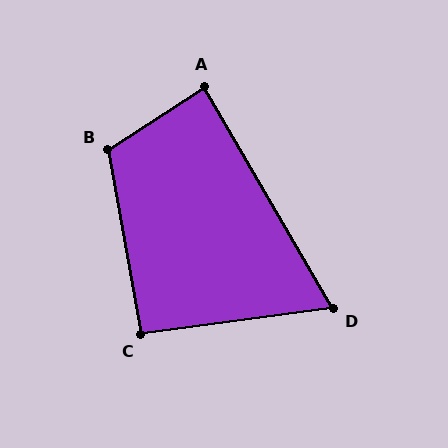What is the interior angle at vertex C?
Approximately 92 degrees (approximately right).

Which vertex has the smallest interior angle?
D, at approximately 67 degrees.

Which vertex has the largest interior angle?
B, at approximately 113 degrees.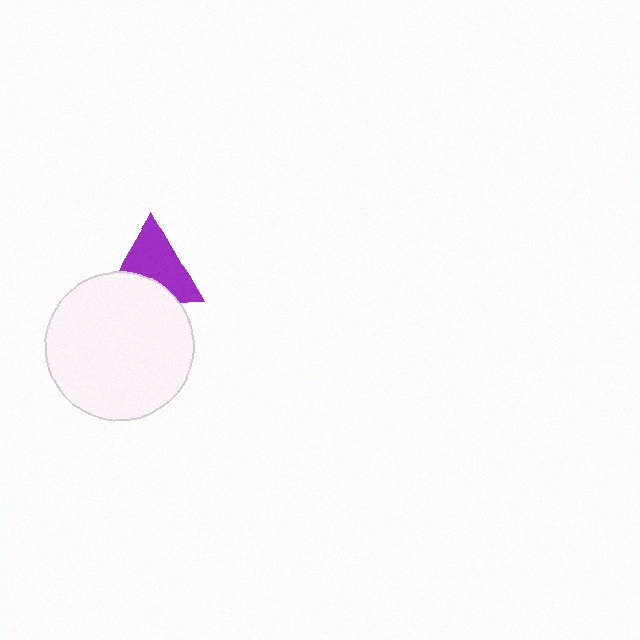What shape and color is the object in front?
The object in front is a white circle.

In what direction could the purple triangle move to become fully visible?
The purple triangle could move up. That would shift it out from behind the white circle entirely.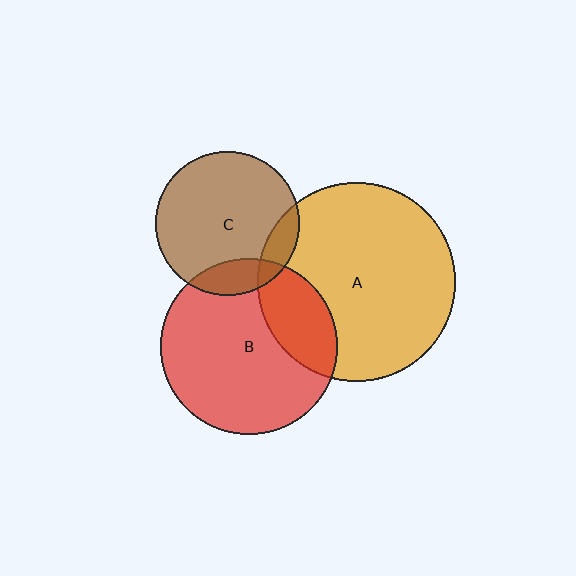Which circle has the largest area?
Circle A (orange).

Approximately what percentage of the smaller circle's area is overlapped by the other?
Approximately 15%.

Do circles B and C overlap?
Yes.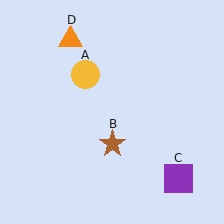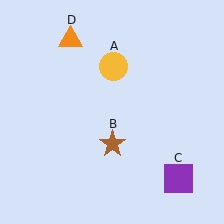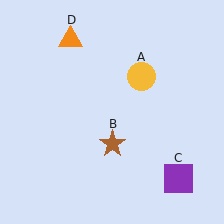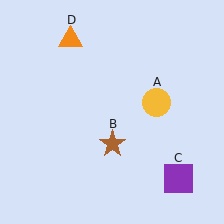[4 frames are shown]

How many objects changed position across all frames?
1 object changed position: yellow circle (object A).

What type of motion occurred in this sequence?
The yellow circle (object A) rotated clockwise around the center of the scene.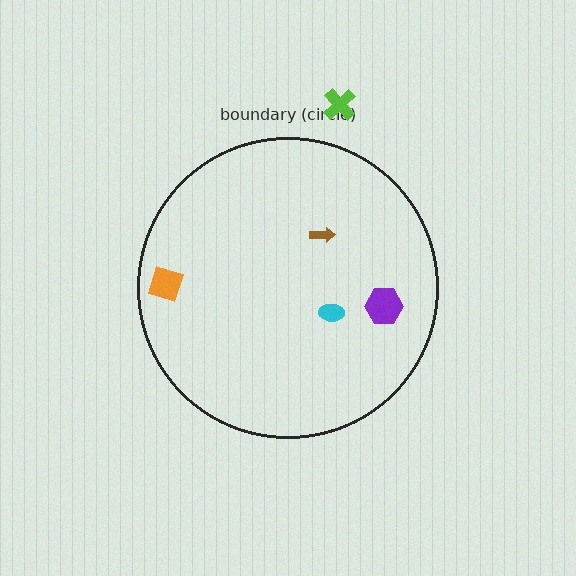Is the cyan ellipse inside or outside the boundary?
Inside.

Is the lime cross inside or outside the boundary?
Outside.